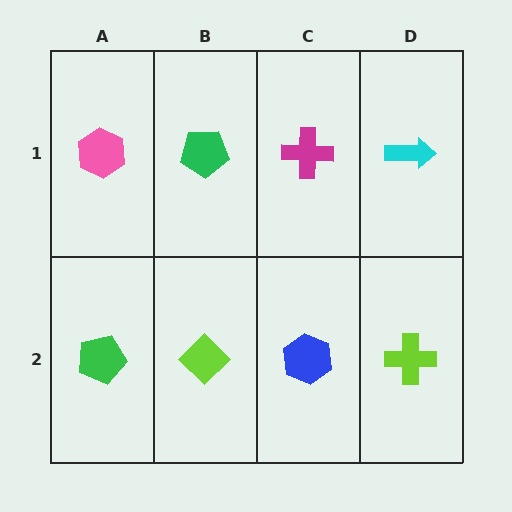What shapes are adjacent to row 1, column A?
A green pentagon (row 2, column A), a green pentagon (row 1, column B).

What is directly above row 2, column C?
A magenta cross.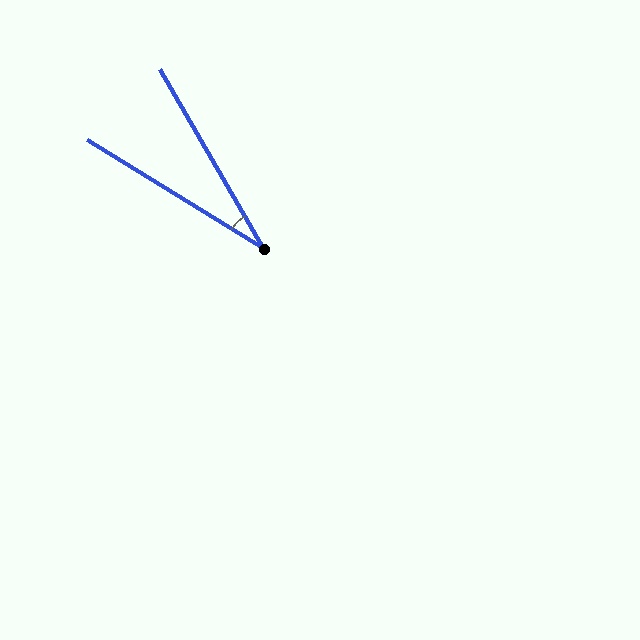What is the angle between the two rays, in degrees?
Approximately 28 degrees.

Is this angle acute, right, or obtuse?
It is acute.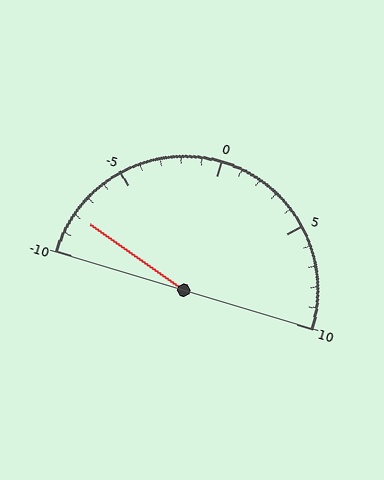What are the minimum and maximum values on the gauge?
The gauge ranges from -10 to 10.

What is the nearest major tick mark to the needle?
The nearest major tick mark is -10.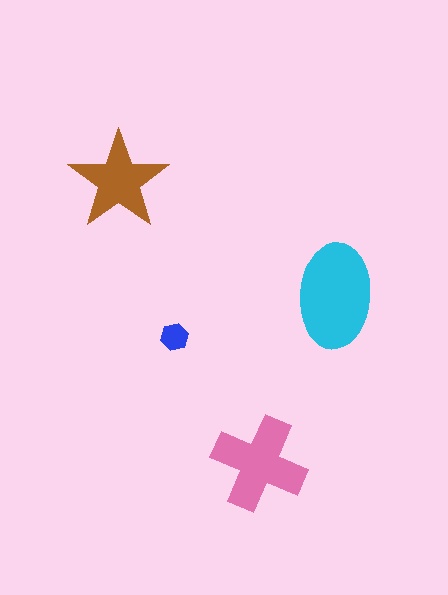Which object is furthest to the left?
The brown star is leftmost.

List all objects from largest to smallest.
The cyan ellipse, the pink cross, the brown star, the blue hexagon.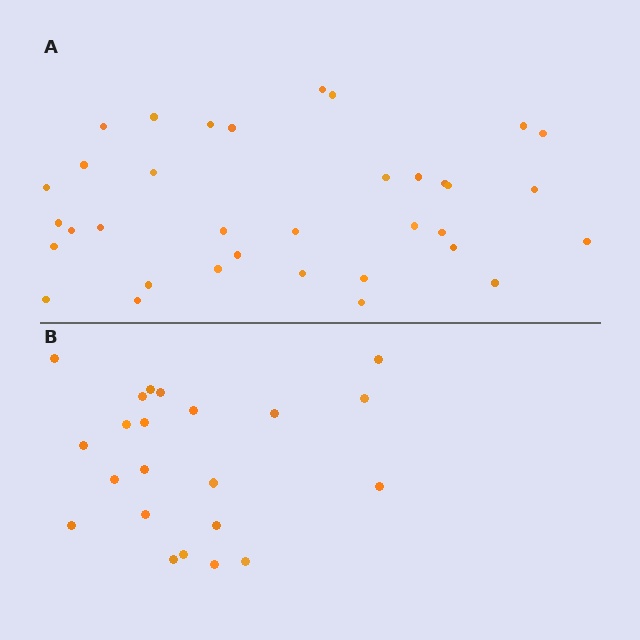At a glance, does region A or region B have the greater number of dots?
Region A (the top region) has more dots.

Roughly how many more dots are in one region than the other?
Region A has approximately 15 more dots than region B.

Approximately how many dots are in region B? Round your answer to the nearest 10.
About 20 dots. (The exact count is 22, which rounds to 20.)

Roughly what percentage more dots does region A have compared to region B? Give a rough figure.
About 60% more.